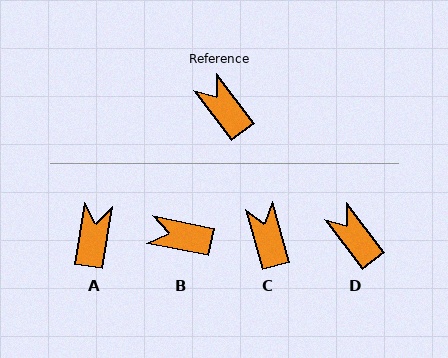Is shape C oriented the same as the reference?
No, it is off by about 21 degrees.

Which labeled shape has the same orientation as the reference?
D.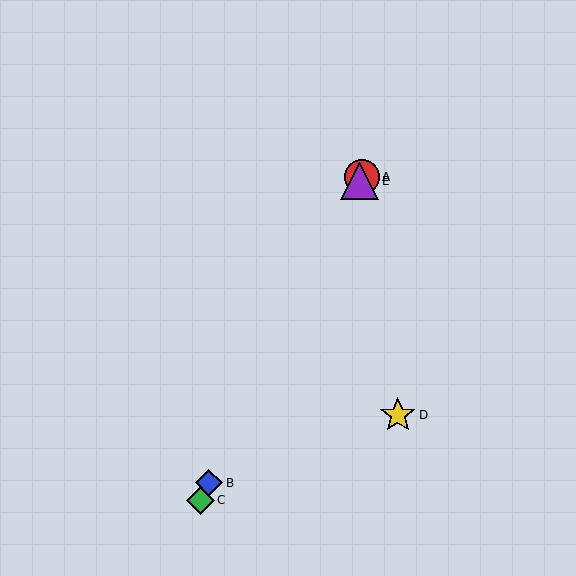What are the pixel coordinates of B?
Object B is at (209, 483).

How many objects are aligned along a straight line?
4 objects (A, B, C, E) are aligned along a straight line.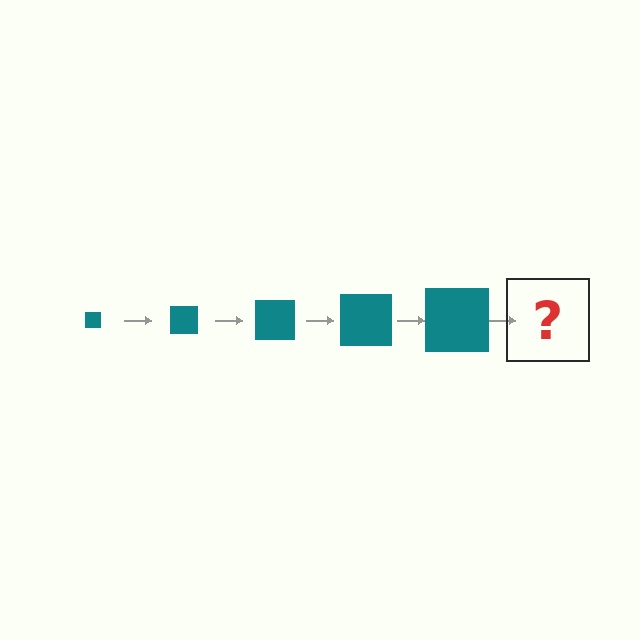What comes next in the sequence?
The next element should be a teal square, larger than the previous one.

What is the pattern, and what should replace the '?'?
The pattern is that the square gets progressively larger each step. The '?' should be a teal square, larger than the previous one.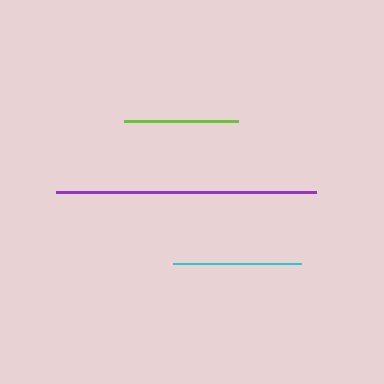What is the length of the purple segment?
The purple segment is approximately 260 pixels long.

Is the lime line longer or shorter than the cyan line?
The cyan line is longer than the lime line.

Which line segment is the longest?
The purple line is the longest at approximately 260 pixels.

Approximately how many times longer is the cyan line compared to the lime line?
The cyan line is approximately 1.1 times the length of the lime line.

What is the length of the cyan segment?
The cyan segment is approximately 128 pixels long.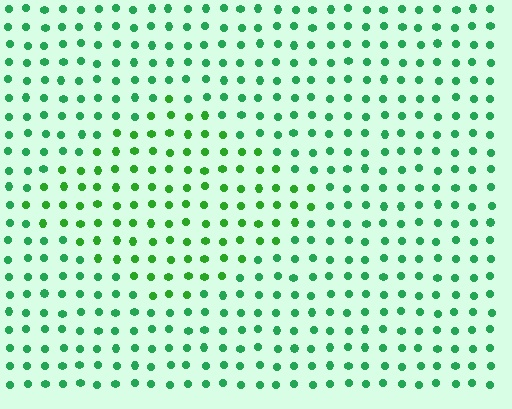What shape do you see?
I see a diamond.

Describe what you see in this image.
The image is filled with small green elements in a uniform arrangement. A diamond-shaped region is visible where the elements are tinted to a slightly different hue, forming a subtle color boundary.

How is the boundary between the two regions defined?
The boundary is defined purely by a slight shift in hue (about 25 degrees). Spacing, size, and orientation are identical on both sides.